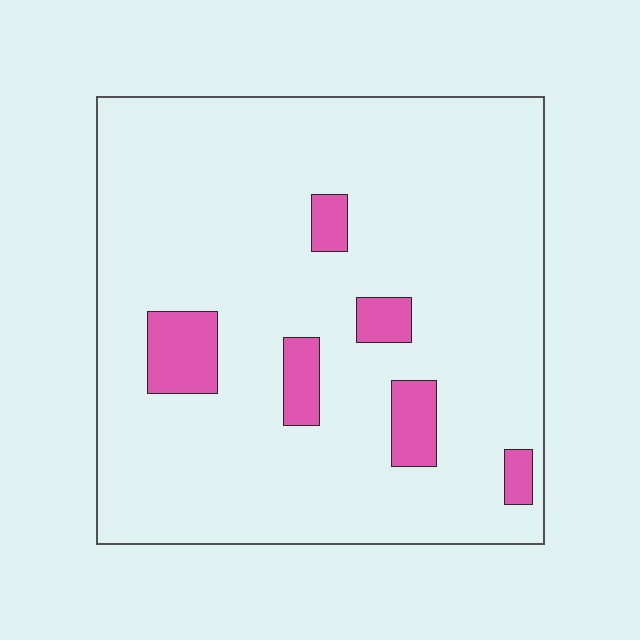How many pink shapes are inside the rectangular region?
6.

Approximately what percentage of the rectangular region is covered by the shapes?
Approximately 10%.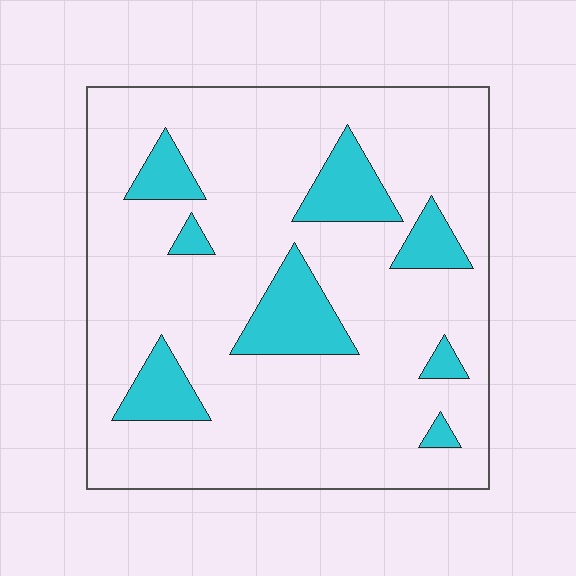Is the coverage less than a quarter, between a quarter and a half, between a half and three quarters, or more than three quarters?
Less than a quarter.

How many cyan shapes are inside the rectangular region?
8.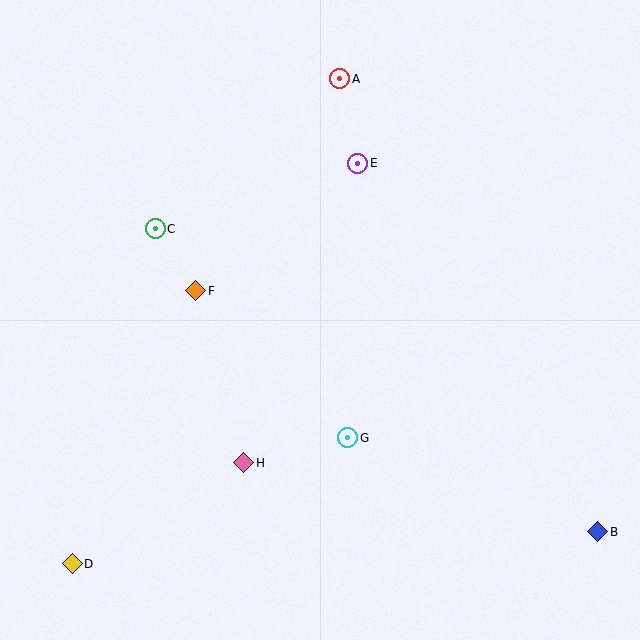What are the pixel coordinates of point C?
Point C is at (155, 229).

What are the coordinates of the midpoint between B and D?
The midpoint between B and D is at (335, 548).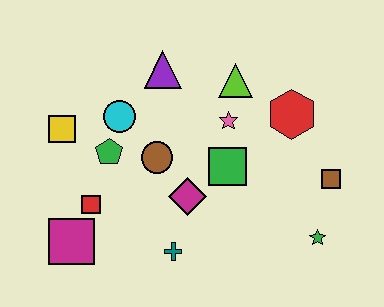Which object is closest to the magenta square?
The red square is closest to the magenta square.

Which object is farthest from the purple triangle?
The green star is farthest from the purple triangle.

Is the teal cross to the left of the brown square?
Yes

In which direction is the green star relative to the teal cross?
The green star is to the right of the teal cross.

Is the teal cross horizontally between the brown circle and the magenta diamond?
Yes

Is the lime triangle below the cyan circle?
No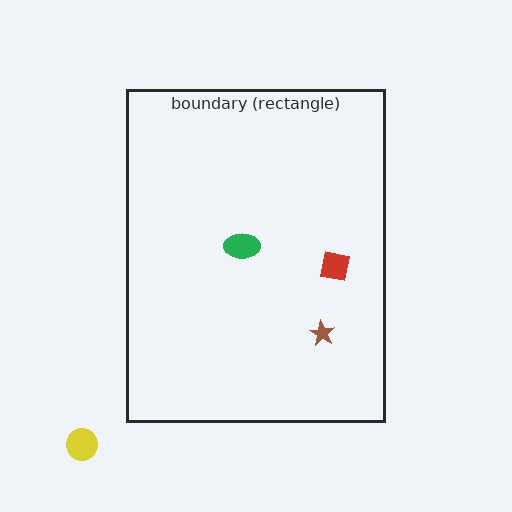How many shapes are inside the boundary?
3 inside, 1 outside.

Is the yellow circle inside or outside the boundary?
Outside.